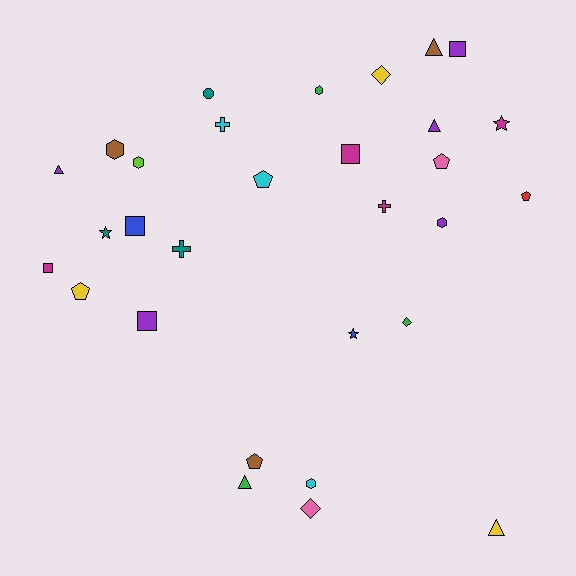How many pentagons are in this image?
There are 5 pentagons.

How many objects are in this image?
There are 30 objects.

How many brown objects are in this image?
There are 3 brown objects.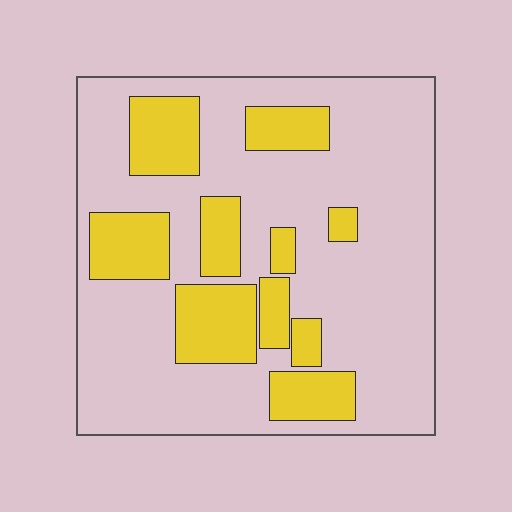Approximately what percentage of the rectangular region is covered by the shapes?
Approximately 25%.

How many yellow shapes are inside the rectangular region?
10.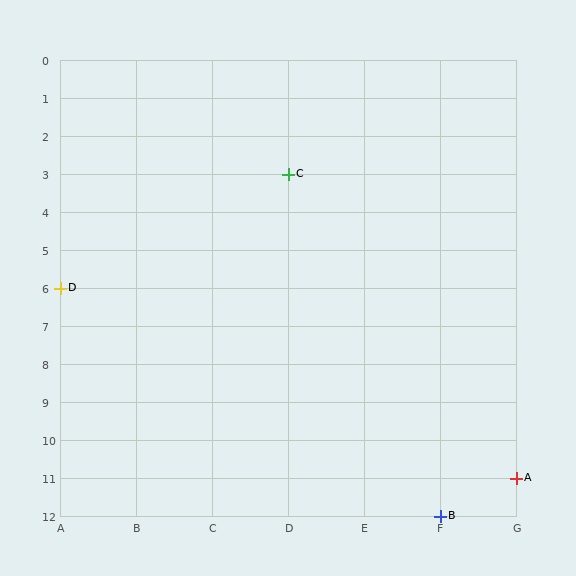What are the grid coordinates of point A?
Point A is at grid coordinates (G, 11).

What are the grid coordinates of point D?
Point D is at grid coordinates (A, 6).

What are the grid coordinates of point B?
Point B is at grid coordinates (F, 12).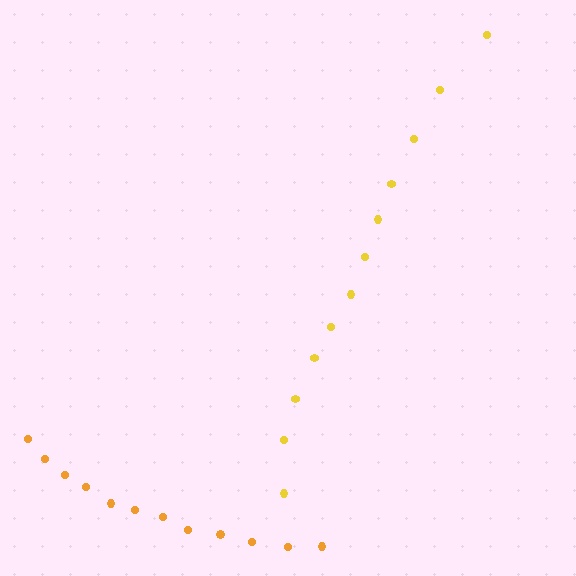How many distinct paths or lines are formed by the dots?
There are 2 distinct paths.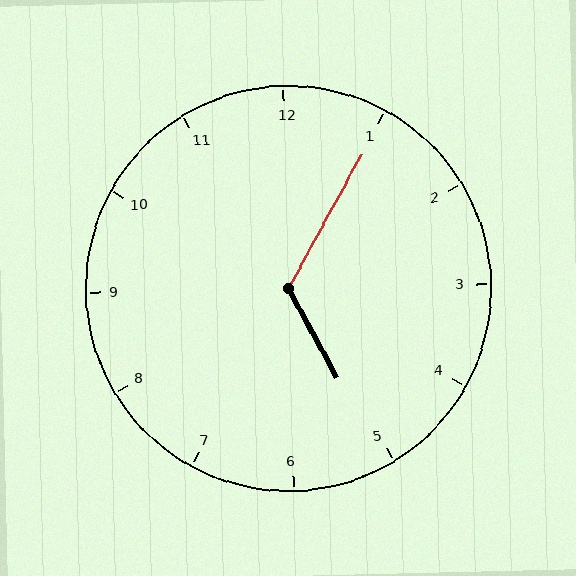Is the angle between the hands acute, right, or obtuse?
It is obtuse.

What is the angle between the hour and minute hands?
Approximately 122 degrees.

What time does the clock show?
5:05.